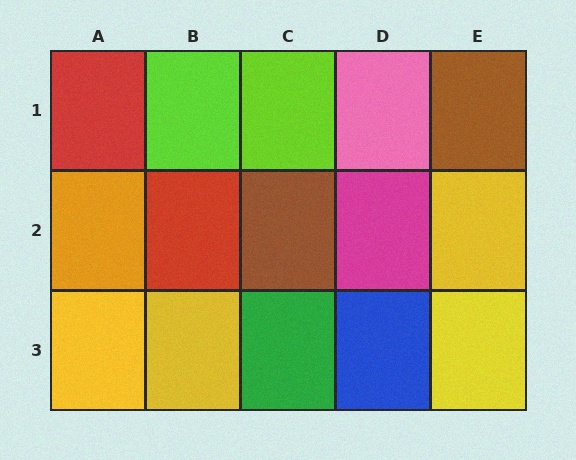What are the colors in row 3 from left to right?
Yellow, yellow, green, blue, yellow.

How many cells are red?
2 cells are red.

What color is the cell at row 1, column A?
Red.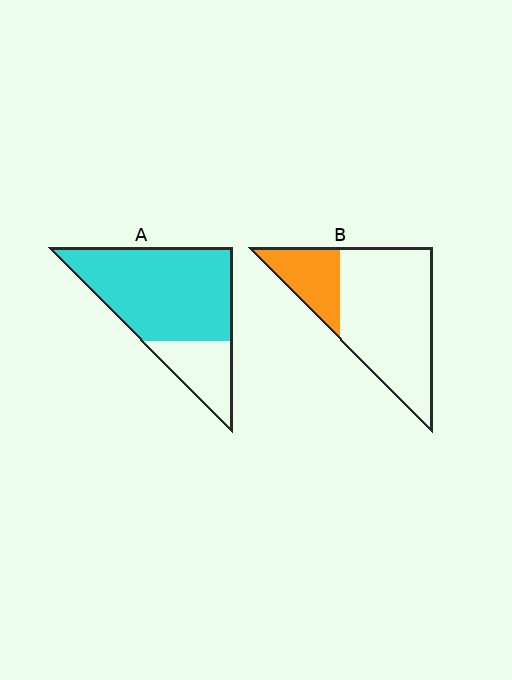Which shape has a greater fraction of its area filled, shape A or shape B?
Shape A.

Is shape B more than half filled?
No.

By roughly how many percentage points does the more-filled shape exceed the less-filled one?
By roughly 50 percentage points (A over B).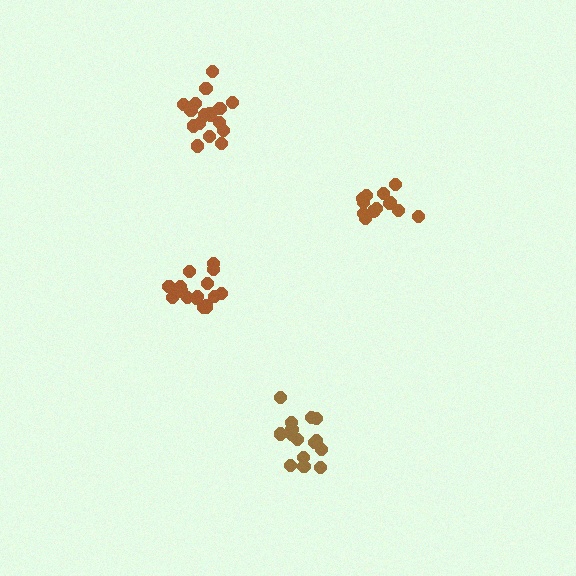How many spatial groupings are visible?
There are 4 spatial groupings.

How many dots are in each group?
Group 1: 13 dots, Group 2: 17 dots, Group 3: 15 dots, Group 4: 17 dots (62 total).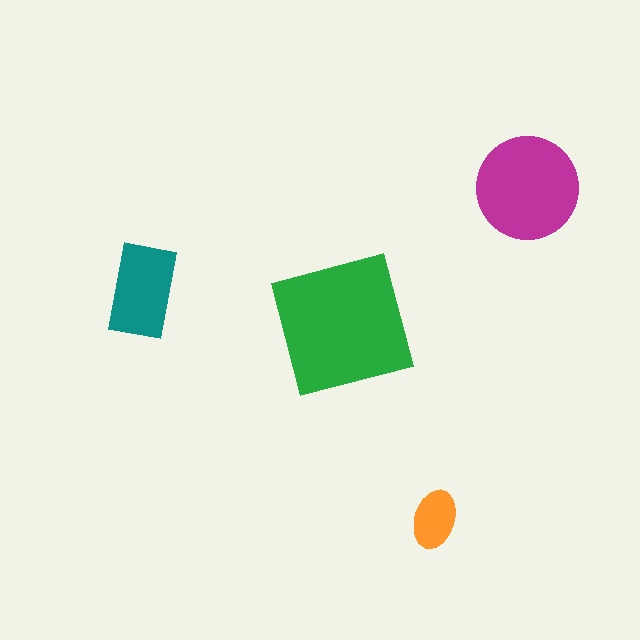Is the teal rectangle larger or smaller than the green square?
Smaller.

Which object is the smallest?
The orange ellipse.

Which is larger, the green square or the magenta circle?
The green square.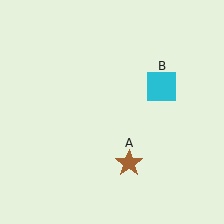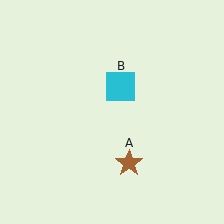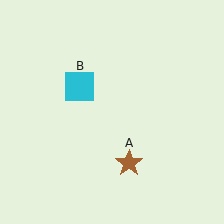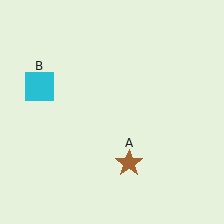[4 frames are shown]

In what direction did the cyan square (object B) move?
The cyan square (object B) moved left.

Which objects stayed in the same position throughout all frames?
Brown star (object A) remained stationary.